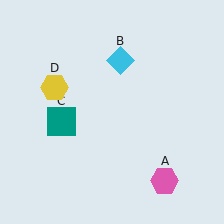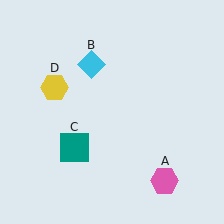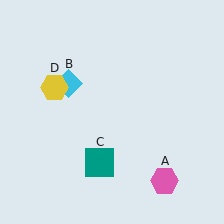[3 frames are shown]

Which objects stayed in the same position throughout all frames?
Pink hexagon (object A) and yellow hexagon (object D) remained stationary.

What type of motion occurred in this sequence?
The cyan diamond (object B), teal square (object C) rotated counterclockwise around the center of the scene.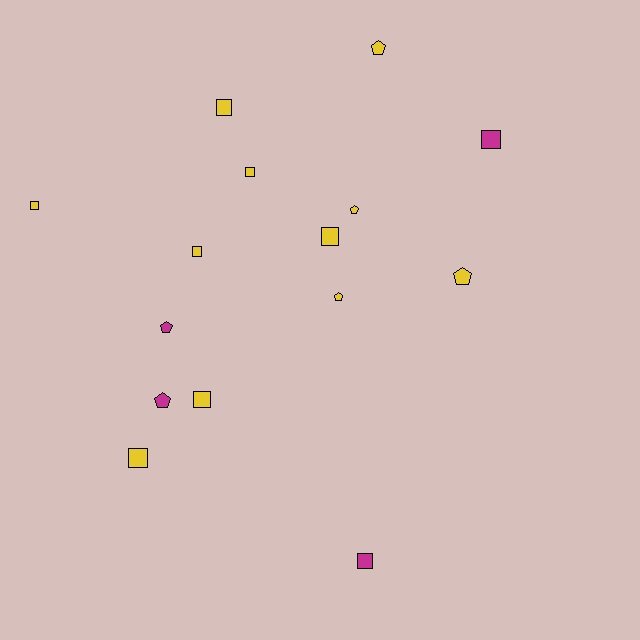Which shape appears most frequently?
Square, with 9 objects.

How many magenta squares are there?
There are 2 magenta squares.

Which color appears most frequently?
Yellow, with 11 objects.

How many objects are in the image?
There are 15 objects.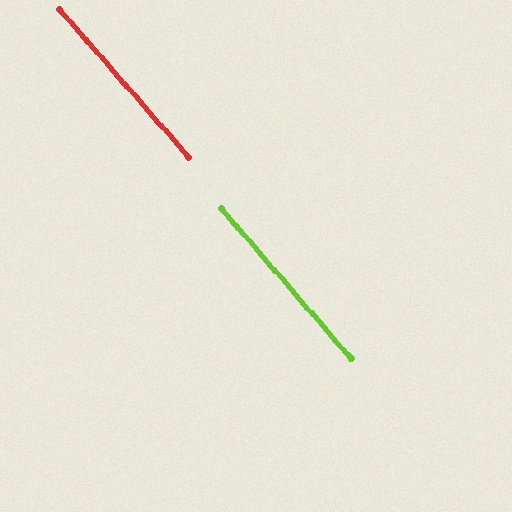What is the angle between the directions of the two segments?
Approximately 0 degrees.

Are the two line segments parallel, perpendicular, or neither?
Parallel — their directions differ by only 0.5°.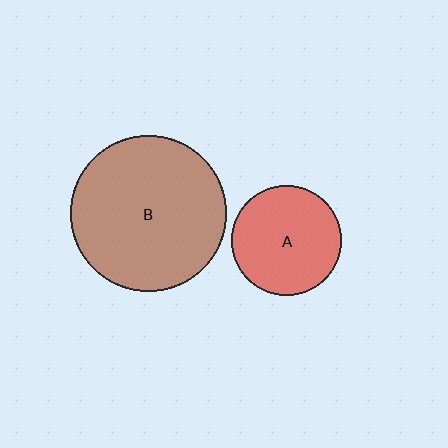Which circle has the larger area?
Circle B (brown).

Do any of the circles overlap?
No, none of the circles overlap.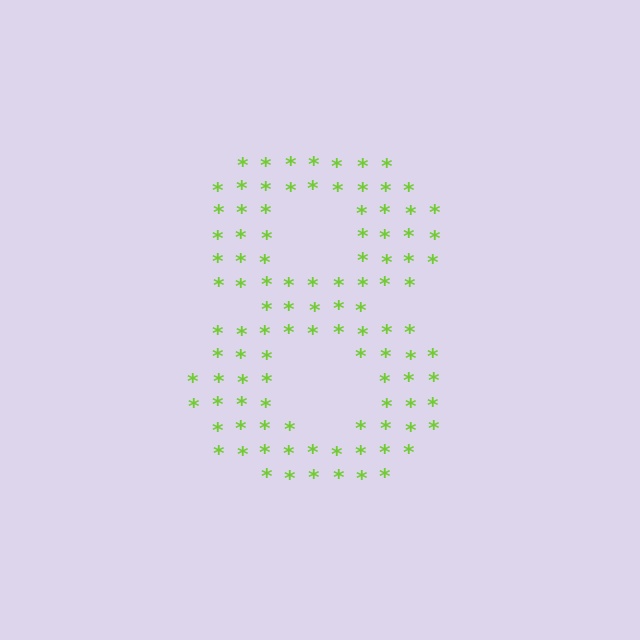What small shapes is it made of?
It is made of small asterisks.